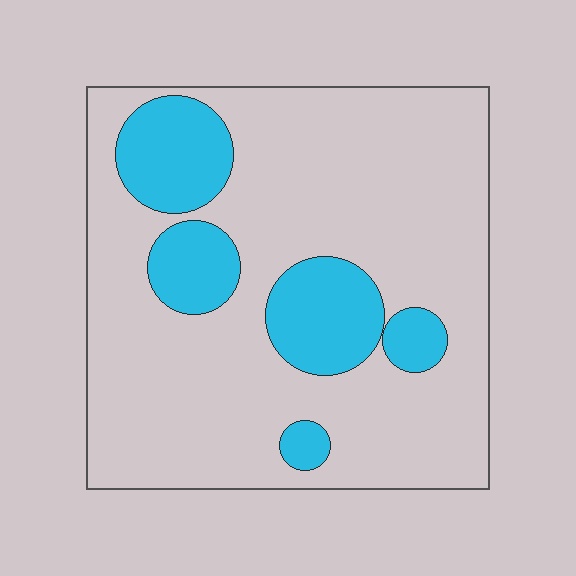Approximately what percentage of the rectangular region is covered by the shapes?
Approximately 20%.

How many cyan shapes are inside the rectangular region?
5.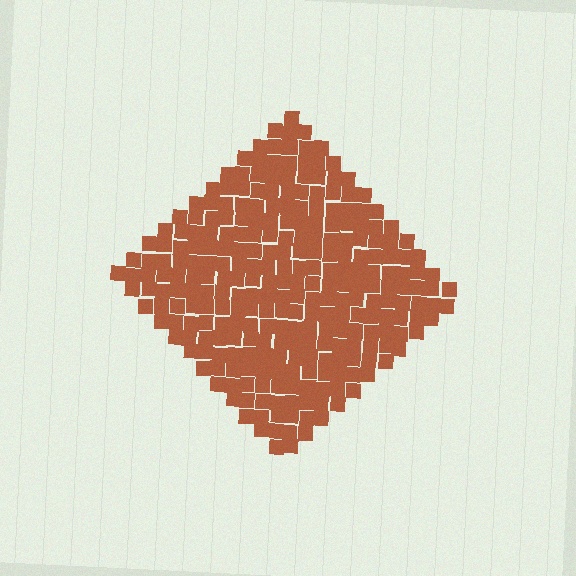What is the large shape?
The large shape is a diamond.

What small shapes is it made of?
It is made of small squares.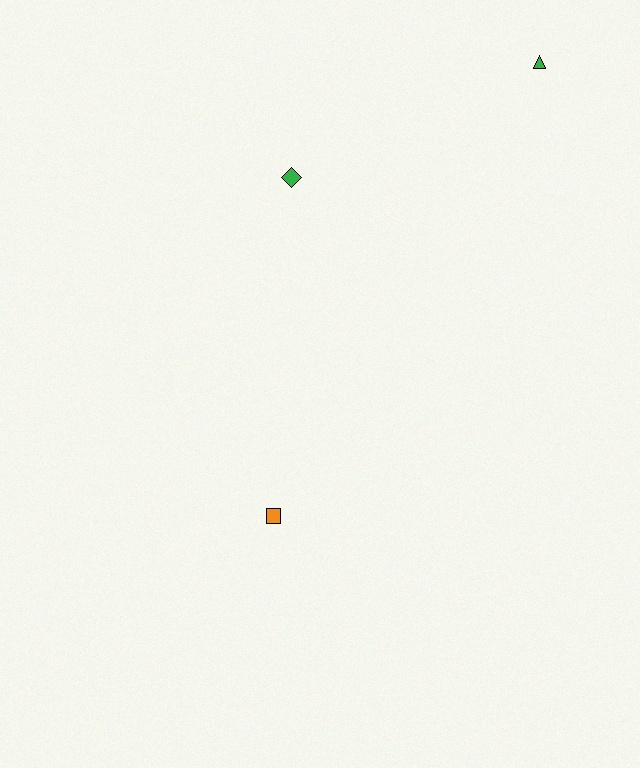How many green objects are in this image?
There are 2 green objects.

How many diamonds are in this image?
There is 1 diamond.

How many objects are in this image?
There are 3 objects.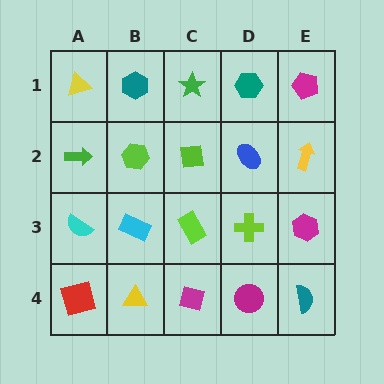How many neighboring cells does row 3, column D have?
4.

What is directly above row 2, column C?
A green star.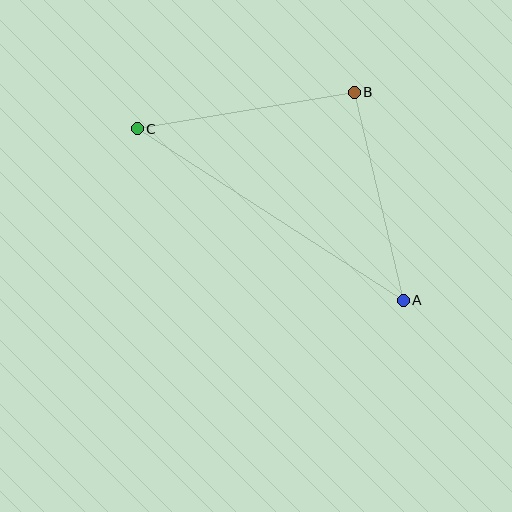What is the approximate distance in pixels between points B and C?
The distance between B and C is approximately 220 pixels.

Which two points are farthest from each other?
Points A and C are farthest from each other.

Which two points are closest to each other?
Points A and B are closest to each other.